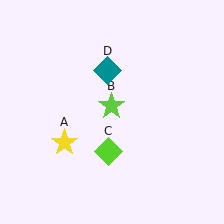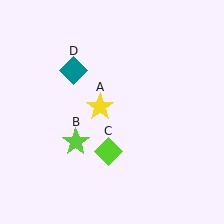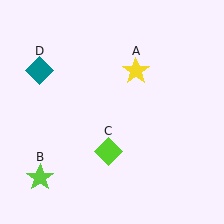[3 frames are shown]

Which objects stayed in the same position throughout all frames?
Lime diamond (object C) remained stationary.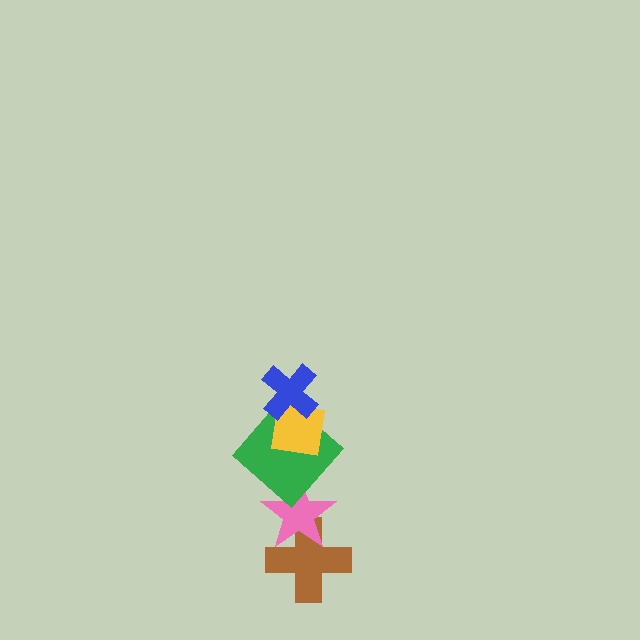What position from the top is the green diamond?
The green diamond is 3rd from the top.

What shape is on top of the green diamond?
The yellow square is on top of the green diamond.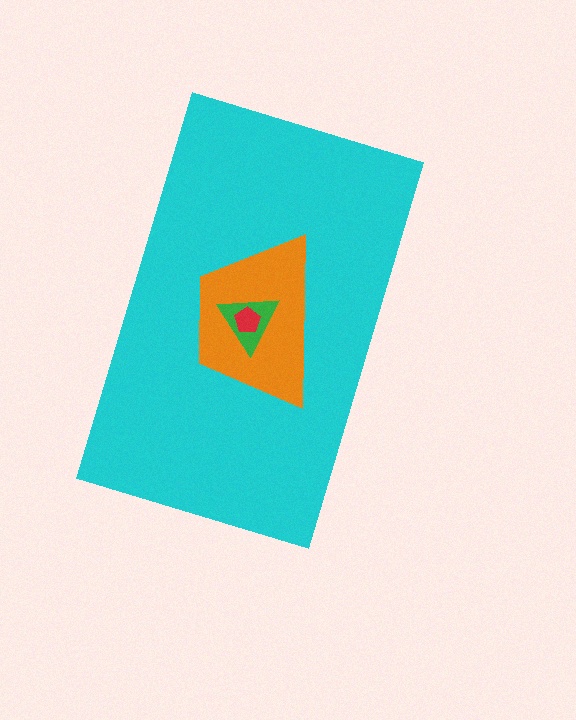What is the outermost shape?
The cyan rectangle.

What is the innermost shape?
The red pentagon.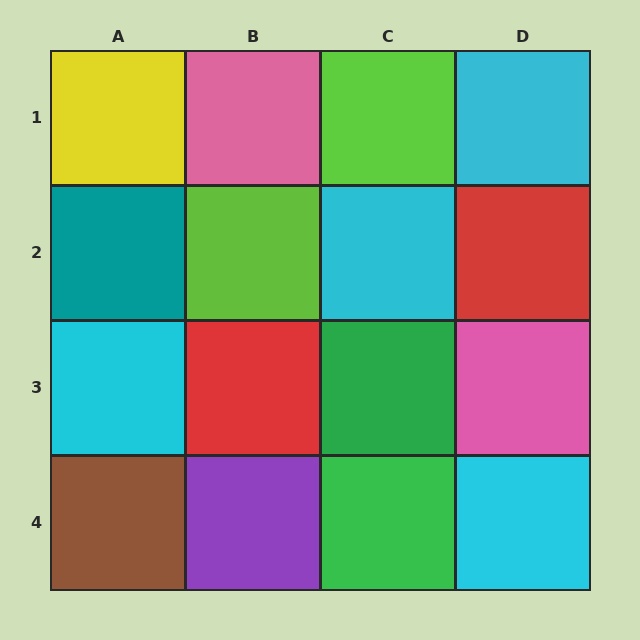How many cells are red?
2 cells are red.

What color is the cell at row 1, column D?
Cyan.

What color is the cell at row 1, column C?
Lime.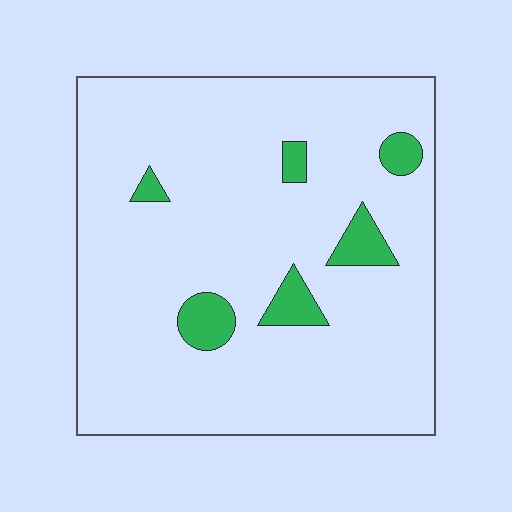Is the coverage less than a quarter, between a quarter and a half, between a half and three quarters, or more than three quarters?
Less than a quarter.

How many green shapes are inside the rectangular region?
6.